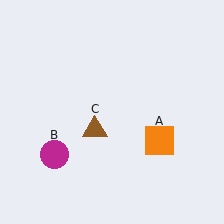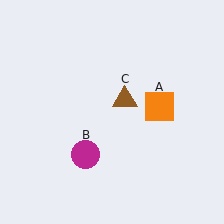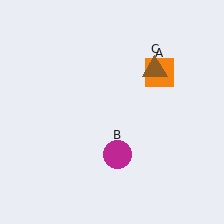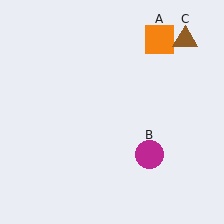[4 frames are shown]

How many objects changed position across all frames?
3 objects changed position: orange square (object A), magenta circle (object B), brown triangle (object C).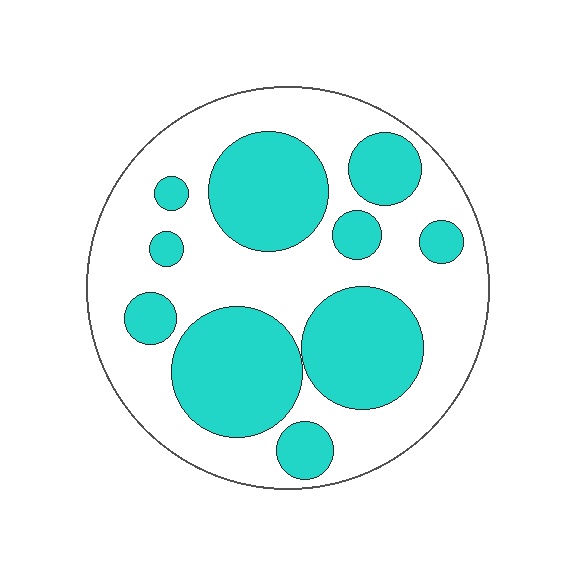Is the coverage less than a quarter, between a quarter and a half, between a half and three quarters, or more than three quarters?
Between a quarter and a half.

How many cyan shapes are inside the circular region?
10.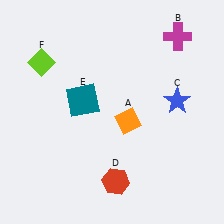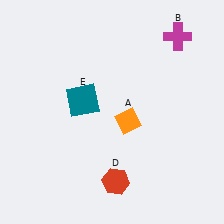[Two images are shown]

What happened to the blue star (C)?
The blue star (C) was removed in Image 2. It was in the top-right area of Image 1.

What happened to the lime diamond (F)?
The lime diamond (F) was removed in Image 2. It was in the top-left area of Image 1.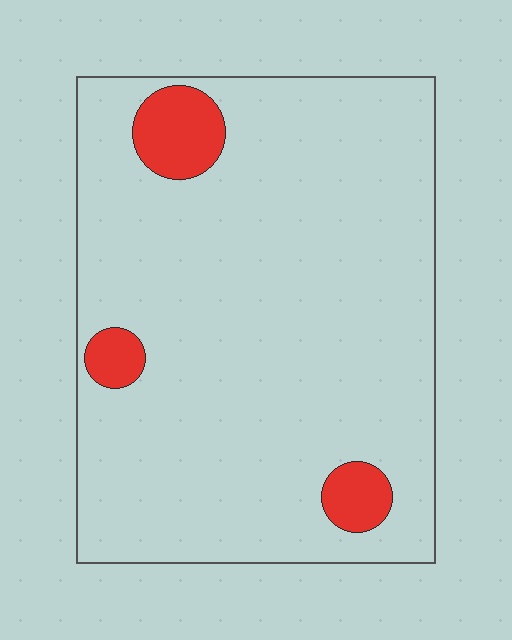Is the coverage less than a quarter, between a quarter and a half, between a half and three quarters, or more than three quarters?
Less than a quarter.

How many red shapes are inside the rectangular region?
3.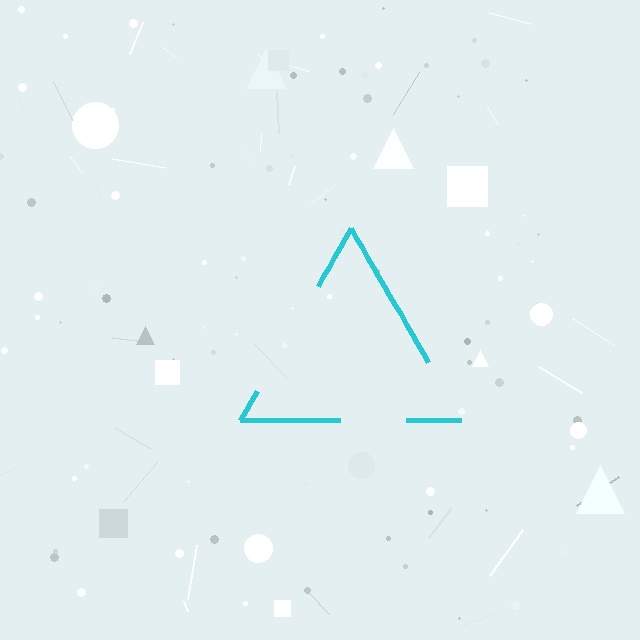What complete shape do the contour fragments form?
The contour fragments form a triangle.